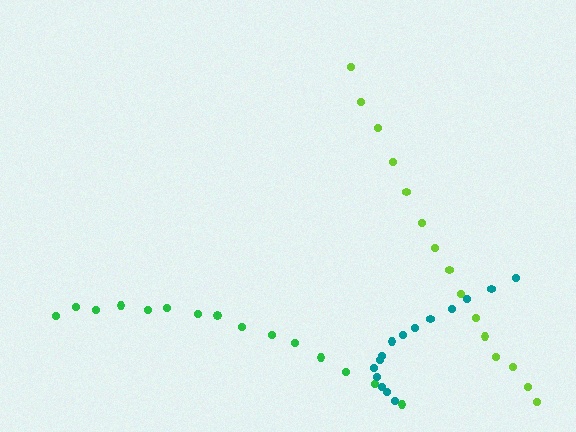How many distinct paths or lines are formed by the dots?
There are 3 distinct paths.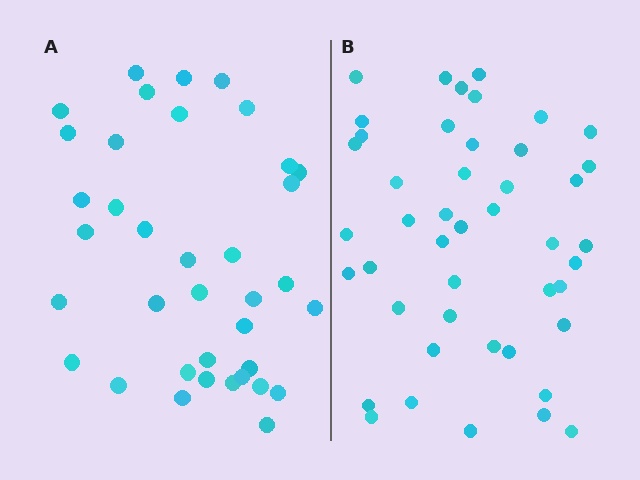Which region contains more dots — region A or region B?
Region B (the right region) has more dots.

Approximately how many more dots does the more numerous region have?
Region B has roughly 8 or so more dots than region A.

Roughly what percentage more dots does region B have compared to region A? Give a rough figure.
About 20% more.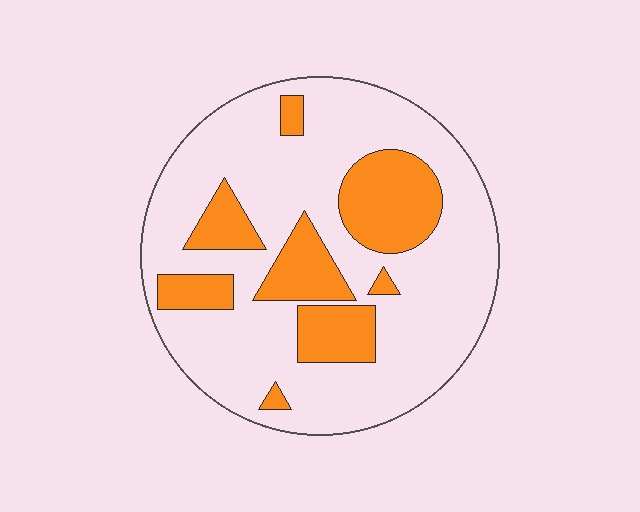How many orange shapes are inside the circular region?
8.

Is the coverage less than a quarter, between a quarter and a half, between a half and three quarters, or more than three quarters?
Between a quarter and a half.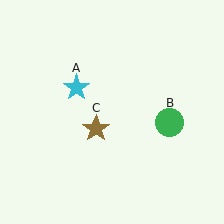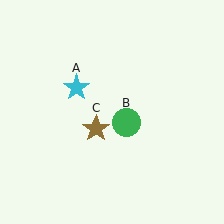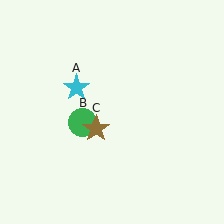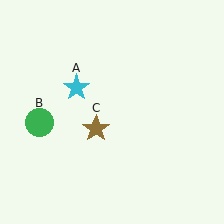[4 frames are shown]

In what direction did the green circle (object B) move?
The green circle (object B) moved left.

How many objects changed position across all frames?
1 object changed position: green circle (object B).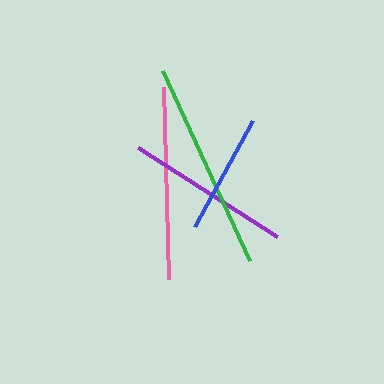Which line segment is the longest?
The green line is the longest at approximately 209 pixels.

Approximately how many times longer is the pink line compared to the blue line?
The pink line is approximately 1.6 times the length of the blue line.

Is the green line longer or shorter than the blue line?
The green line is longer than the blue line.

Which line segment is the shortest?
The blue line is the shortest at approximately 120 pixels.